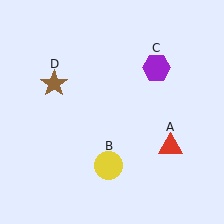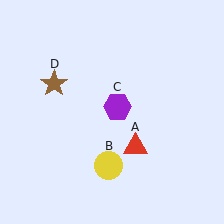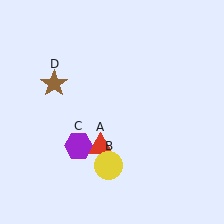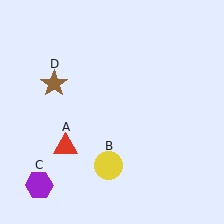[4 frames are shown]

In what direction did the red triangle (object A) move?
The red triangle (object A) moved left.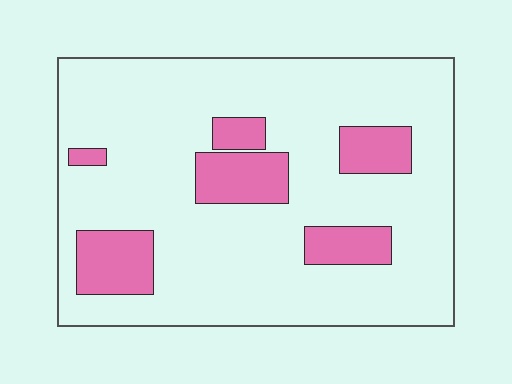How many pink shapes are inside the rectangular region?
6.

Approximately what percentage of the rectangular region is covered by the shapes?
Approximately 20%.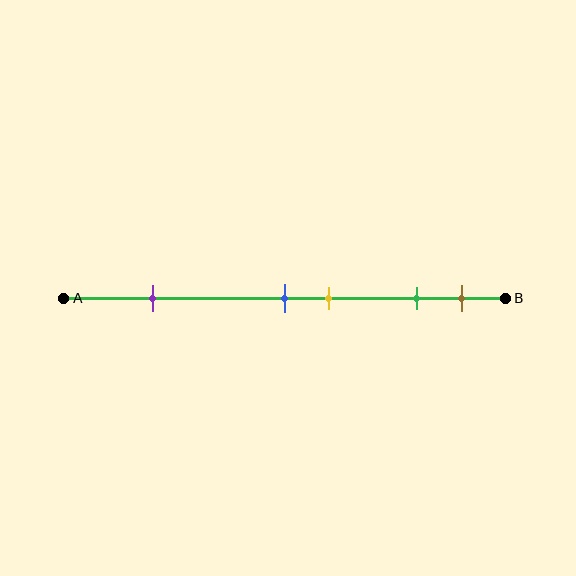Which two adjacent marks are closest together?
The blue and yellow marks are the closest adjacent pair.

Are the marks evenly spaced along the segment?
No, the marks are not evenly spaced.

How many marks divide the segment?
There are 5 marks dividing the segment.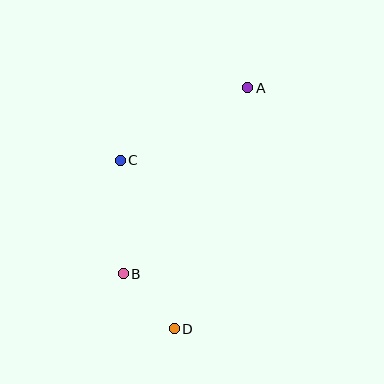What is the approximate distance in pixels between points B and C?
The distance between B and C is approximately 114 pixels.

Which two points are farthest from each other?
Points A and D are farthest from each other.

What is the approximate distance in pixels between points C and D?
The distance between C and D is approximately 177 pixels.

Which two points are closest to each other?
Points B and D are closest to each other.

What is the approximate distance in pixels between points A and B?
The distance between A and B is approximately 224 pixels.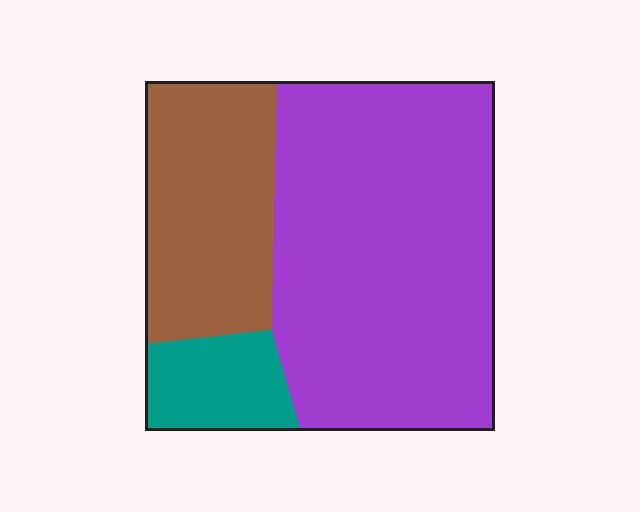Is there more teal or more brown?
Brown.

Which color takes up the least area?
Teal, at roughly 10%.